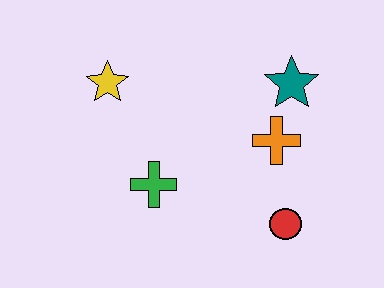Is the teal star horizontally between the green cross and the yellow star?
No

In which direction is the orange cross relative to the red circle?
The orange cross is above the red circle.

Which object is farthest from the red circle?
The yellow star is farthest from the red circle.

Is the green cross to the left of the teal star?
Yes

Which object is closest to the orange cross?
The teal star is closest to the orange cross.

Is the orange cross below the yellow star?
Yes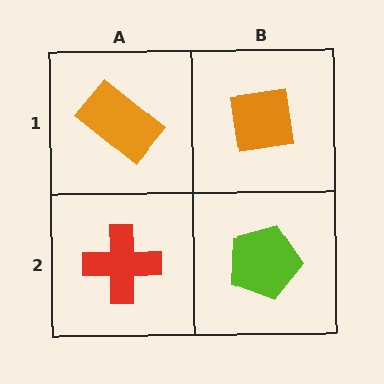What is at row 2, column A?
A red cross.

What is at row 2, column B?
A lime pentagon.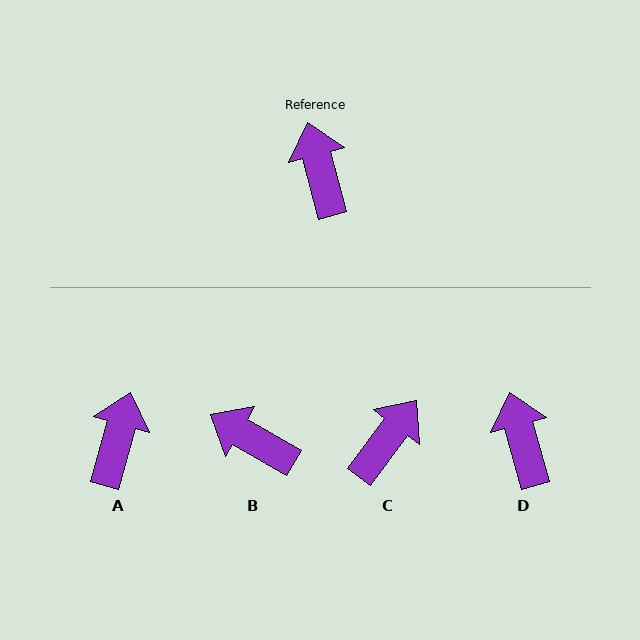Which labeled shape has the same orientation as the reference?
D.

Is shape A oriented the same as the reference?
No, it is off by about 31 degrees.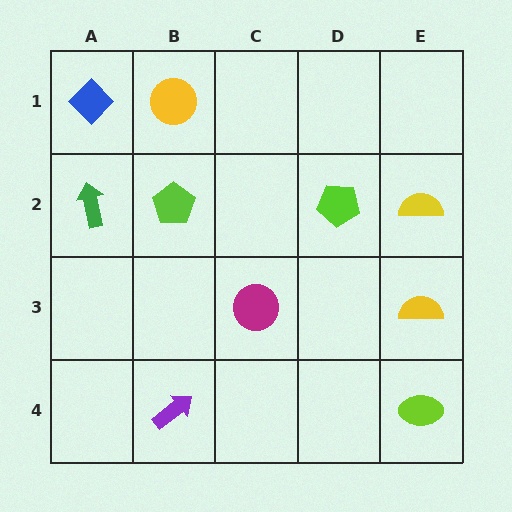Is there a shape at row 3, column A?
No, that cell is empty.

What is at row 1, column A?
A blue diamond.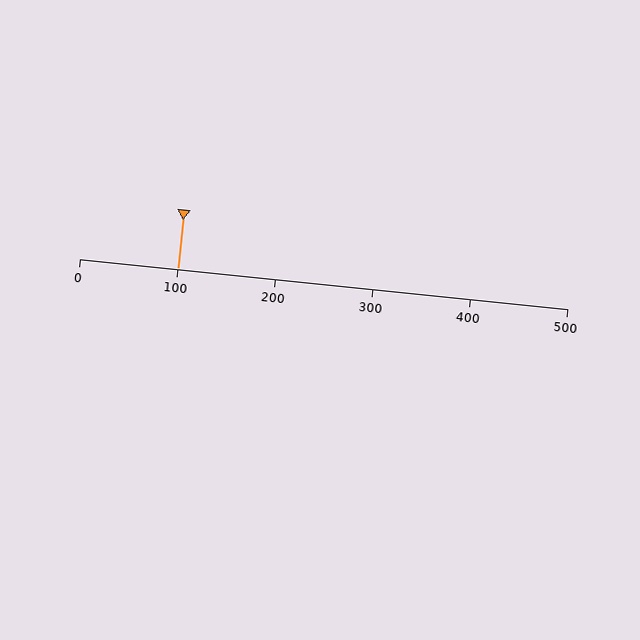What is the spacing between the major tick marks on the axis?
The major ticks are spaced 100 apart.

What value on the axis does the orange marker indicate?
The marker indicates approximately 100.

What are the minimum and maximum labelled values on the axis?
The axis runs from 0 to 500.